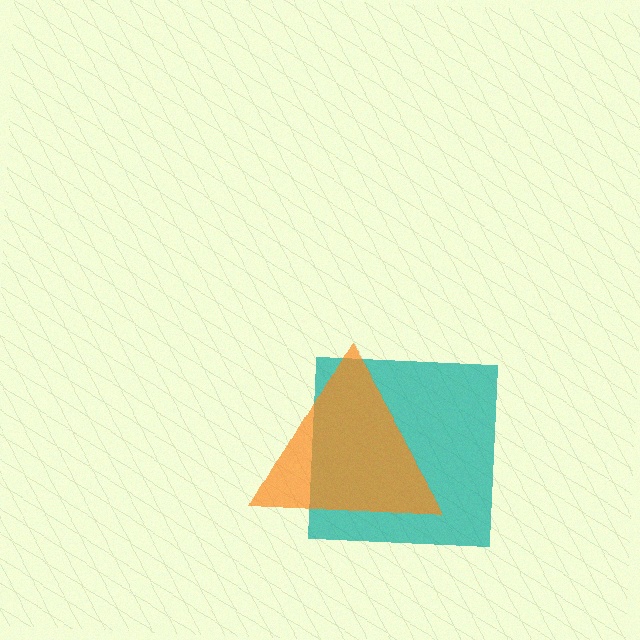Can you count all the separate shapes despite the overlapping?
Yes, there are 2 separate shapes.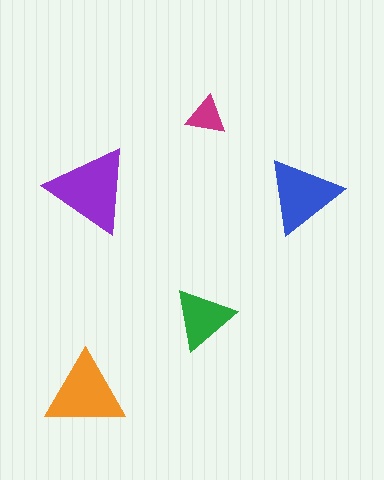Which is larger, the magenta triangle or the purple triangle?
The purple one.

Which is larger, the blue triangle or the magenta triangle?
The blue one.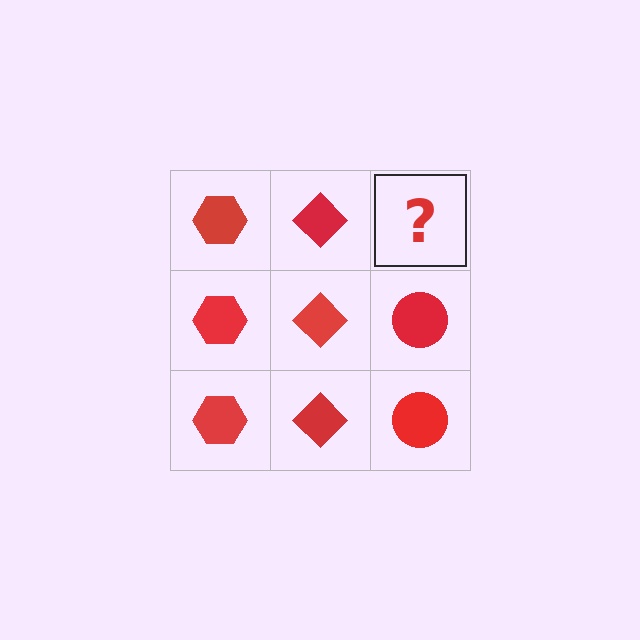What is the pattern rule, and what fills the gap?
The rule is that each column has a consistent shape. The gap should be filled with a red circle.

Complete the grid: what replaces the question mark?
The question mark should be replaced with a red circle.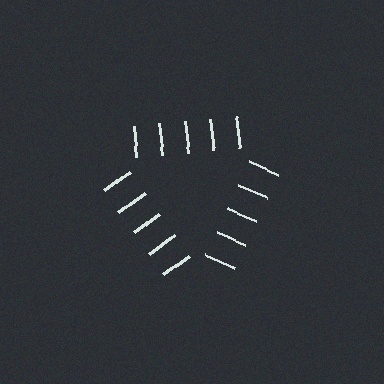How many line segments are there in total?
15 — 5 along each of the 3 edges.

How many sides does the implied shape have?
3 sides — the line-ends trace a triangle.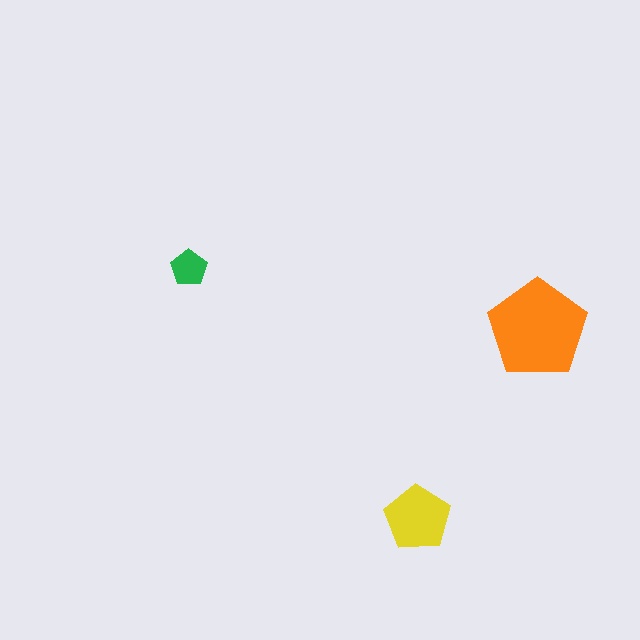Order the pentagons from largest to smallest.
the orange one, the yellow one, the green one.